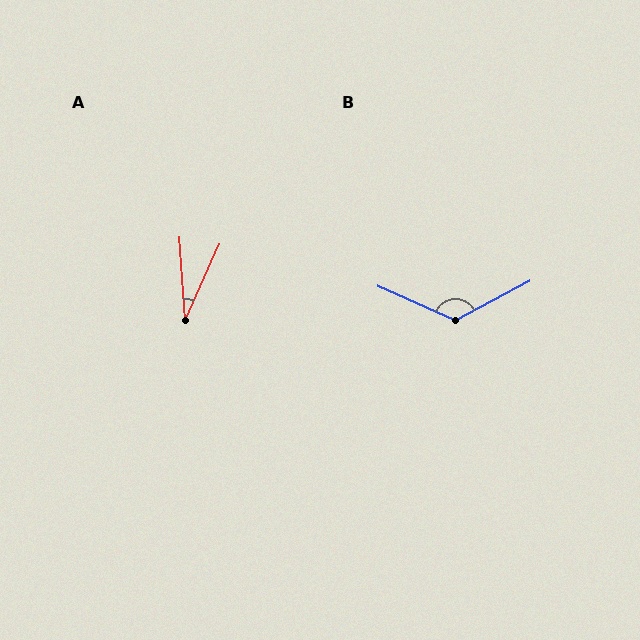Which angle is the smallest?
A, at approximately 28 degrees.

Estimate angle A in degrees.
Approximately 28 degrees.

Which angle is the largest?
B, at approximately 128 degrees.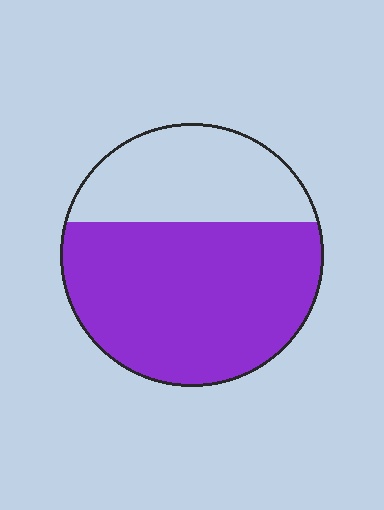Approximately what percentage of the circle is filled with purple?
Approximately 65%.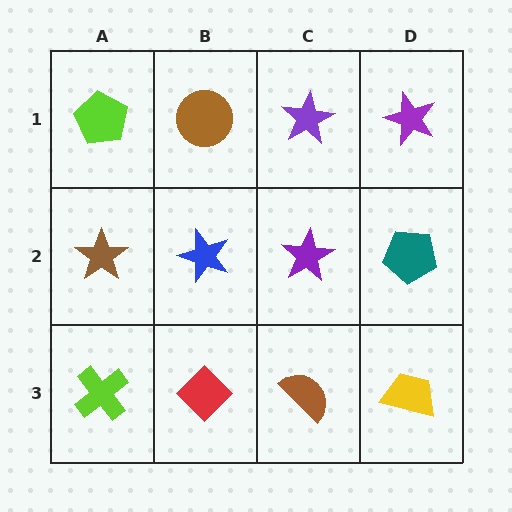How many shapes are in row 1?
4 shapes.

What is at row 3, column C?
A brown semicircle.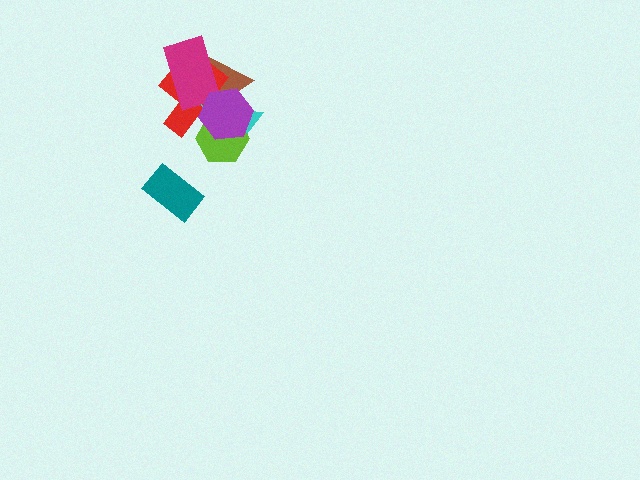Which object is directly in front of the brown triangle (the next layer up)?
The red cross is directly in front of the brown triangle.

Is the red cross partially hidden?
Yes, it is partially covered by another shape.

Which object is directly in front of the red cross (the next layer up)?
The magenta rectangle is directly in front of the red cross.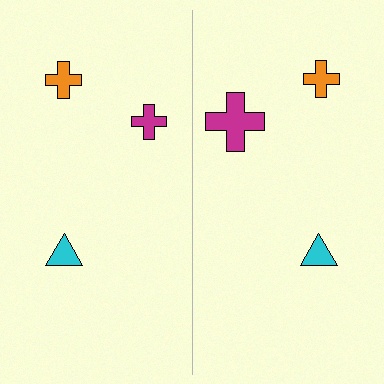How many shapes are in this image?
There are 6 shapes in this image.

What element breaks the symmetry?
The magenta cross on the right side has a different size than its mirror counterpart.